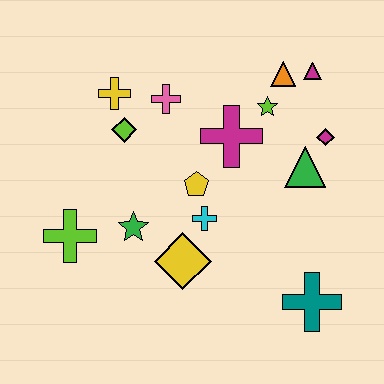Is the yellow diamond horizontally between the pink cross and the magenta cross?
Yes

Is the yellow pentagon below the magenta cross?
Yes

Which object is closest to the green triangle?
The magenta diamond is closest to the green triangle.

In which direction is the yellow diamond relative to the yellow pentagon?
The yellow diamond is below the yellow pentagon.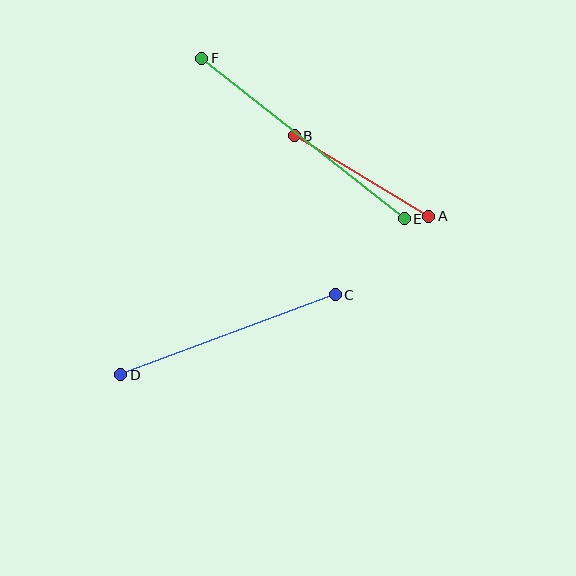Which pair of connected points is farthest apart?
Points E and F are farthest apart.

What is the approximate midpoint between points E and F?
The midpoint is at approximately (303, 138) pixels.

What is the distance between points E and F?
The distance is approximately 259 pixels.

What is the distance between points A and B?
The distance is approximately 157 pixels.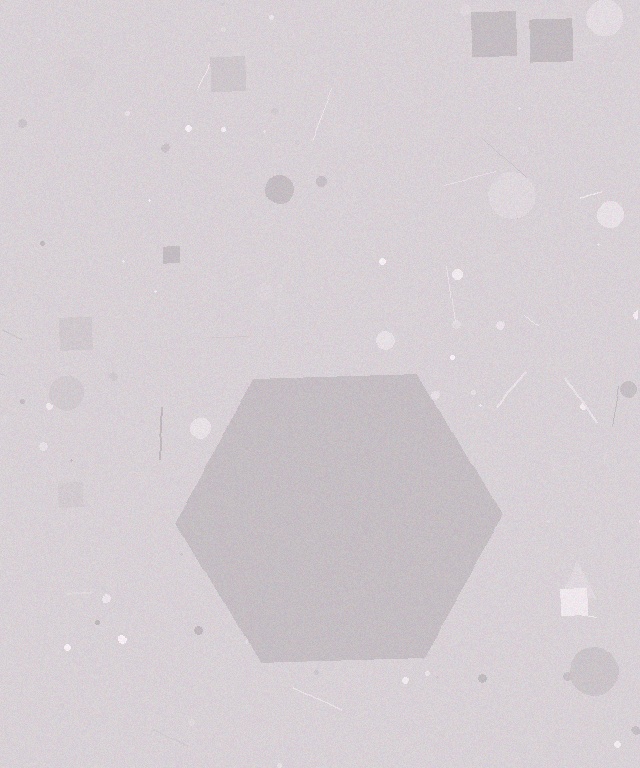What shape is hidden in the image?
A hexagon is hidden in the image.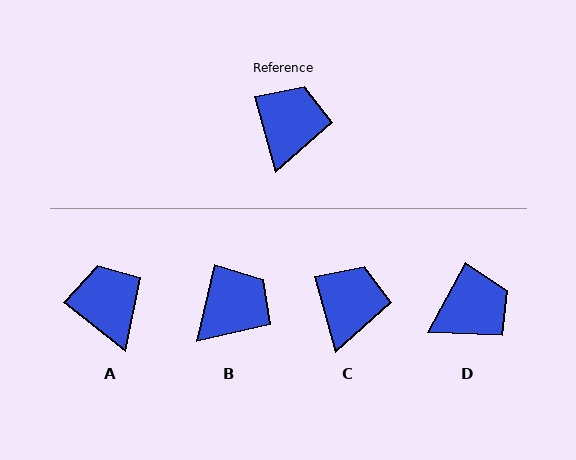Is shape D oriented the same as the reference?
No, it is off by about 44 degrees.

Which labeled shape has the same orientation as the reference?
C.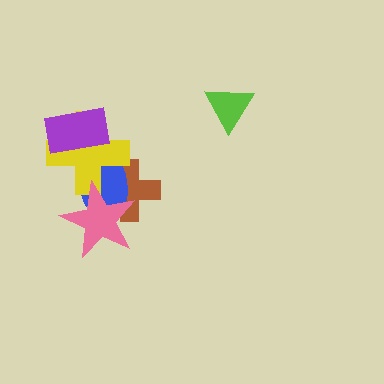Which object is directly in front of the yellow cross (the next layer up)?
The pink star is directly in front of the yellow cross.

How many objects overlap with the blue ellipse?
3 objects overlap with the blue ellipse.